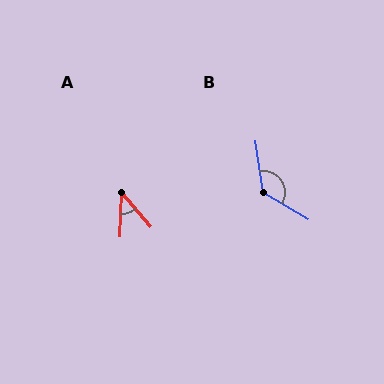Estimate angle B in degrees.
Approximately 130 degrees.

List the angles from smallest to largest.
A (42°), B (130°).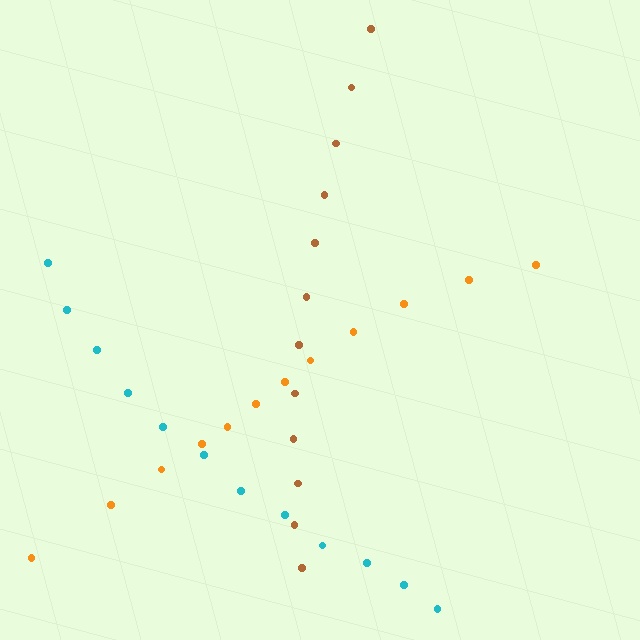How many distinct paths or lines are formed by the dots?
There are 3 distinct paths.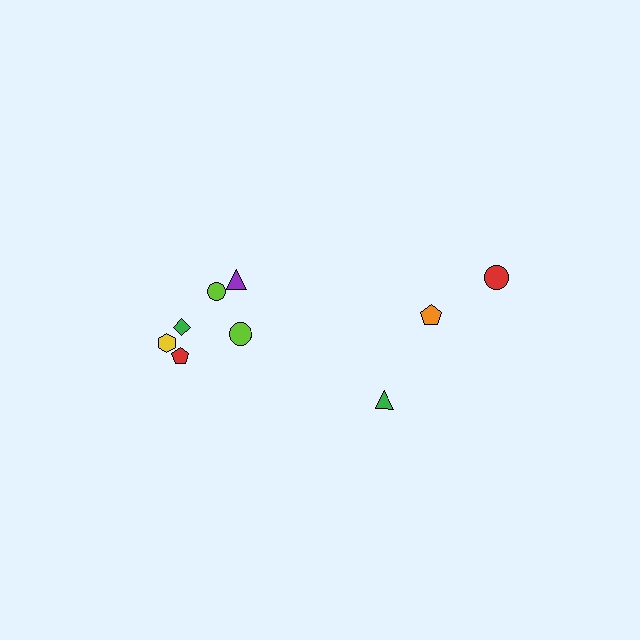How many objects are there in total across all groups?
There are 9 objects.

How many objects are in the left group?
There are 6 objects.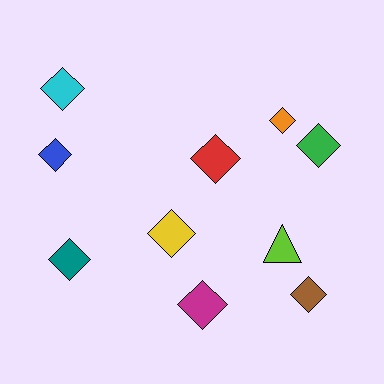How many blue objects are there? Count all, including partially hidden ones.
There is 1 blue object.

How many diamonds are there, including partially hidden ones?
There are 9 diamonds.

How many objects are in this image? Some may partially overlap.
There are 10 objects.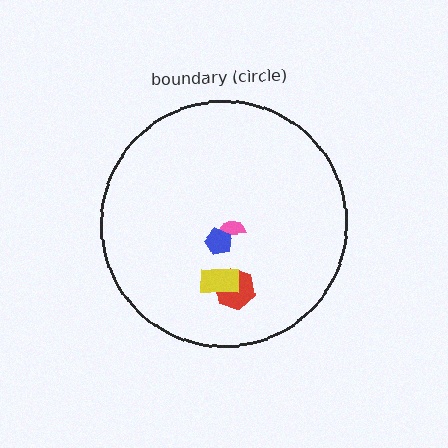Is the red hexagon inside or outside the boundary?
Inside.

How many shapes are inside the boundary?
4 inside, 0 outside.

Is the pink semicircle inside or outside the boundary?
Inside.